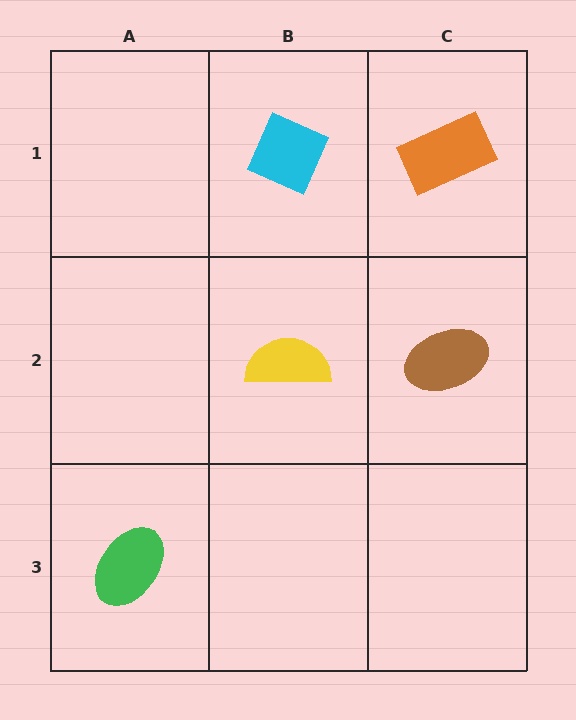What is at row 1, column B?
A cyan diamond.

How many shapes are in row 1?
2 shapes.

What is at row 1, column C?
An orange rectangle.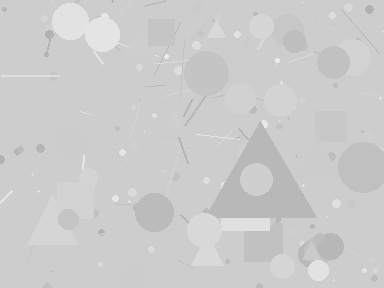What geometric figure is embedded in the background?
A triangle is embedded in the background.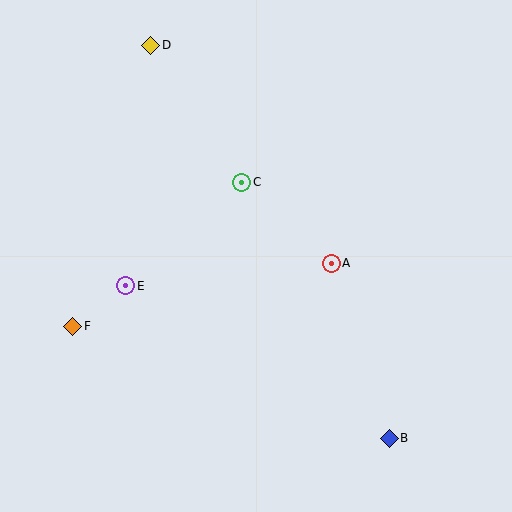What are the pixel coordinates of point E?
Point E is at (126, 286).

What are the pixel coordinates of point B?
Point B is at (389, 438).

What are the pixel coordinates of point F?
Point F is at (73, 326).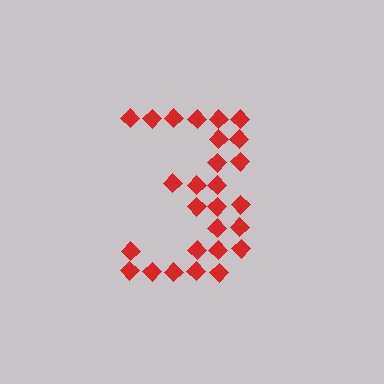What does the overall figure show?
The overall figure shows the digit 3.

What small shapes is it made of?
It is made of small diamonds.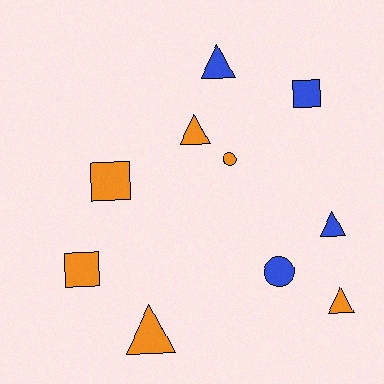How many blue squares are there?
There is 1 blue square.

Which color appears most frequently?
Orange, with 6 objects.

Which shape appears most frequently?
Triangle, with 5 objects.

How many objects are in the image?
There are 10 objects.